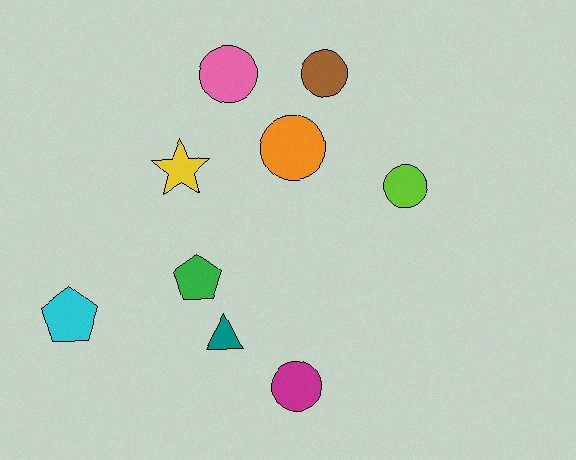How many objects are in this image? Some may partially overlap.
There are 9 objects.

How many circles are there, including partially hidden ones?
There are 5 circles.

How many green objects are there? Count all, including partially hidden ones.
There is 1 green object.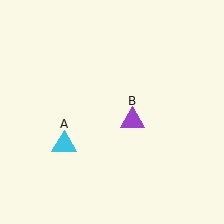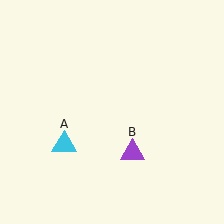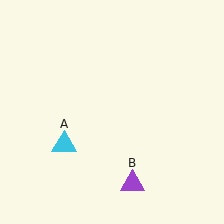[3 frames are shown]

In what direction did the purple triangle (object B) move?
The purple triangle (object B) moved down.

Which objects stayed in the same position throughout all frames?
Cyan triangle (object A) remained stationary.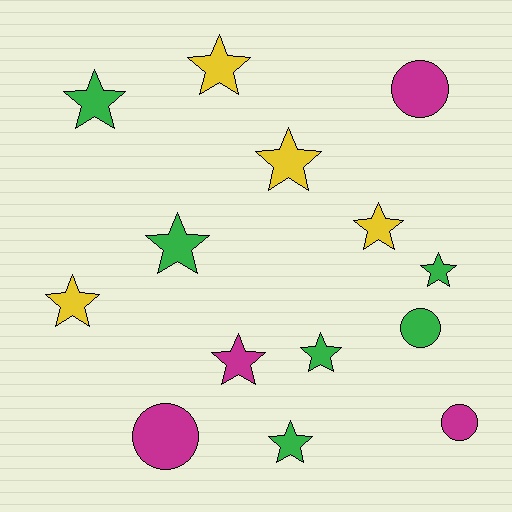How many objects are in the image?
There are 14 objects.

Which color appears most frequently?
Green, with 6 objects.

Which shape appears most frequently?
Star, with 10 objects.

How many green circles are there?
There is 1 green circle.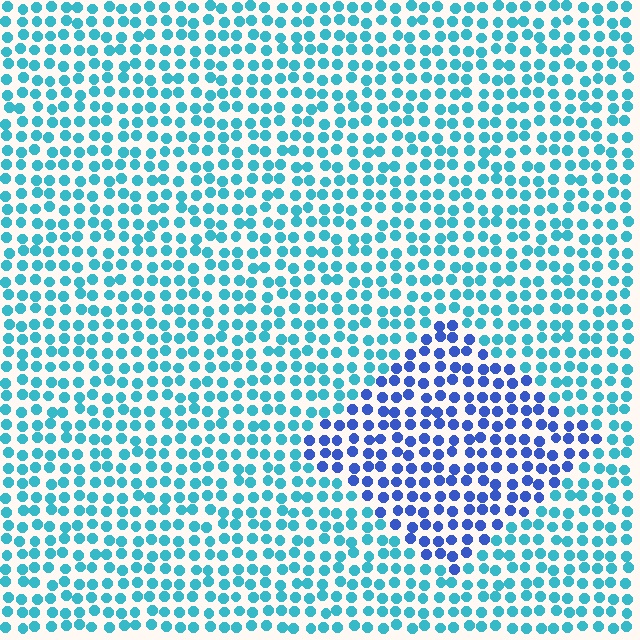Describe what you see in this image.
The image is filled with small cyan elements in a uniform arrangement. A diamond-shaped region is visible where the elements are tinted to a slightly different hue, forming a subtle color boundary.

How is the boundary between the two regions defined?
The boundary is defined purely by a slight shift in hue (about 41 degrees). Spacing, size, and orientation are identical on both sides.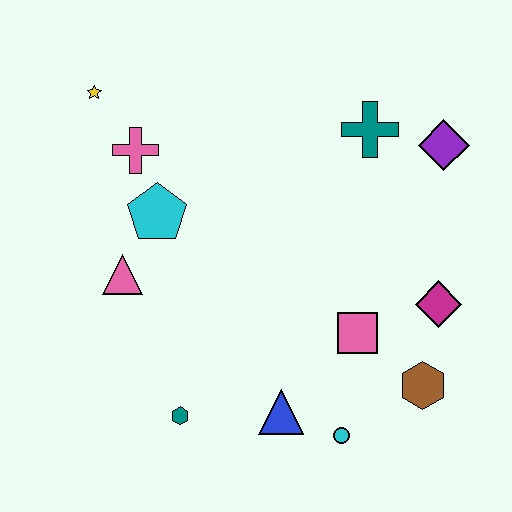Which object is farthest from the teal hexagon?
The purple diamond is farthest from the teal hexagon.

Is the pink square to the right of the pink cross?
Yes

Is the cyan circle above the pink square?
No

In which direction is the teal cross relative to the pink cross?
The teal cross is to the right of the pink cross.